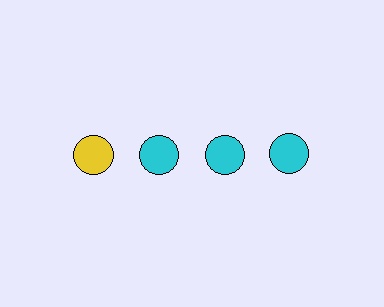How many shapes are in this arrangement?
There are 4 shapes arranged in a grid pattern.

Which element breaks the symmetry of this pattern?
The yellow circle in the top row, leftmost column breaks the symmetry. All other shapes are cyan circles.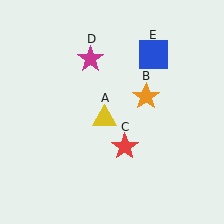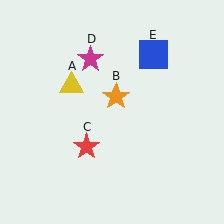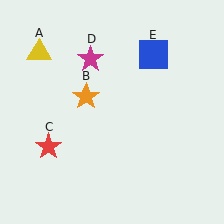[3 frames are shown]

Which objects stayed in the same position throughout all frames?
Magenta star (object D) and blue square (object E) remained stationary.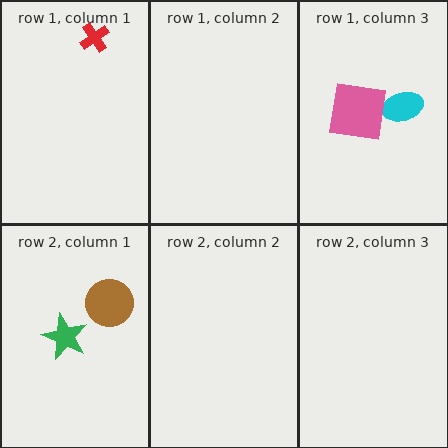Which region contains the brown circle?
The row 2, column 1 region.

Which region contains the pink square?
The row 1, column 3 region.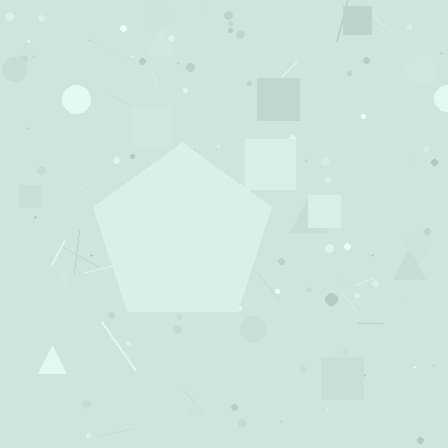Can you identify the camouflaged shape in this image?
The camouflaged shape is a pentagon.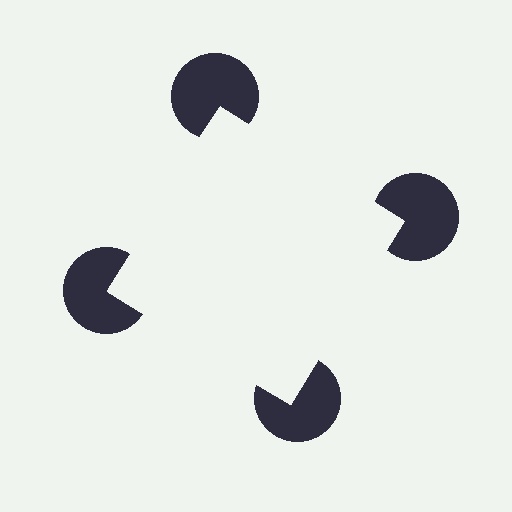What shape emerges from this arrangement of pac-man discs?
An illusory square — its edges are inferred from the aligned wedge cuts in the pac-man discs, not physically drawn.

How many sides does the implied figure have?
4 sides.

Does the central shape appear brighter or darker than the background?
It typically appears slightly brighter than the background, even though no actual brightness change is drawn.